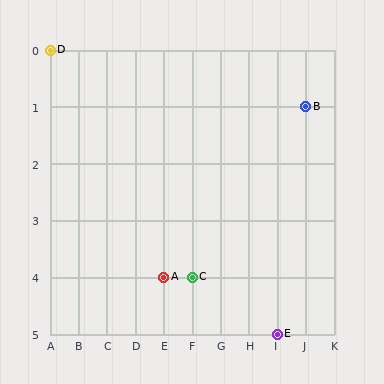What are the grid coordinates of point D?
Point D is at grid coordinates (A, 0).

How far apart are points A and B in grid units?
Points A and B are 5 columns and 3 rows apart (about 5.8 grid units diagonally).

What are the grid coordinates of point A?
Point A is at grid coordinates (E, 4).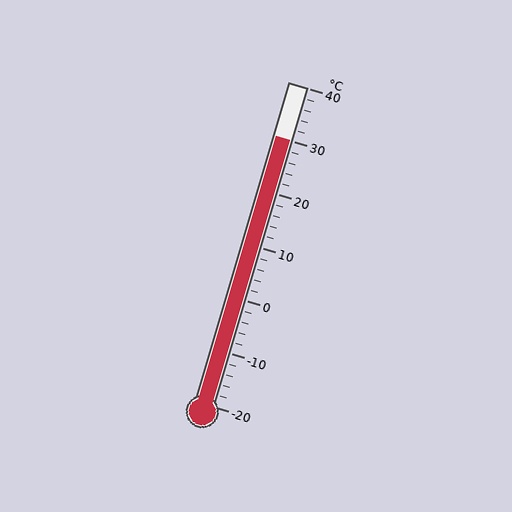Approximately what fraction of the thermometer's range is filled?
The thermometer is filled to approximately 85% of its range.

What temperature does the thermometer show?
The thermometer shows approximately 30°C.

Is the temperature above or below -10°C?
The temperature is above -10°C.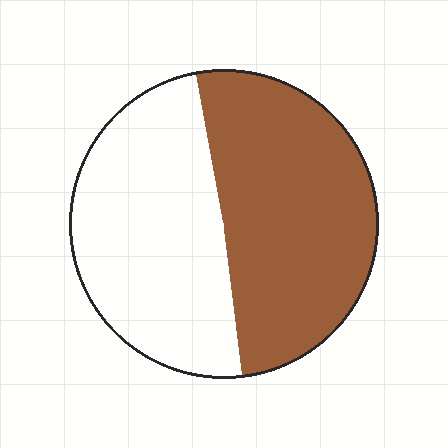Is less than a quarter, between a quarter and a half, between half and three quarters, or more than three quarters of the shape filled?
Between half and three quarters.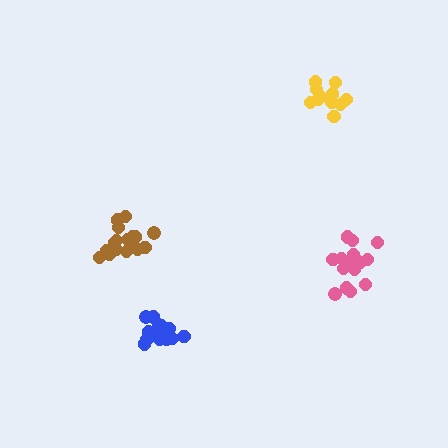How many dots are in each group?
Group 1: 17 dots, Group 2: 16 dots, Group 3: 17 dots, Group 4: 11 dots (61 total).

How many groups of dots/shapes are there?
There are 4 groups.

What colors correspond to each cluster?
The clusters are colored: pink, blue, brown, yellow.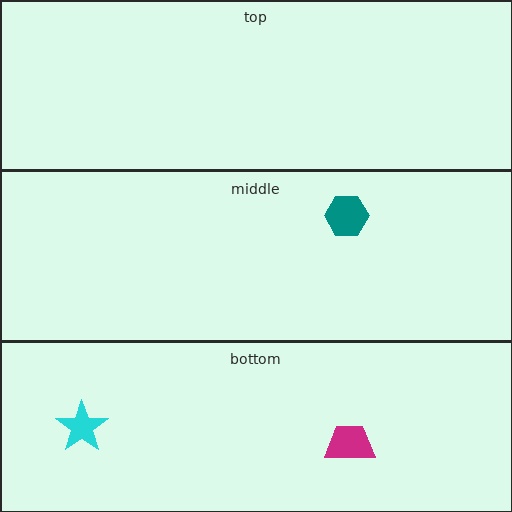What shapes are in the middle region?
The teal hexagon.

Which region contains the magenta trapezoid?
The bottom region.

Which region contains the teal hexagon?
The middle region.